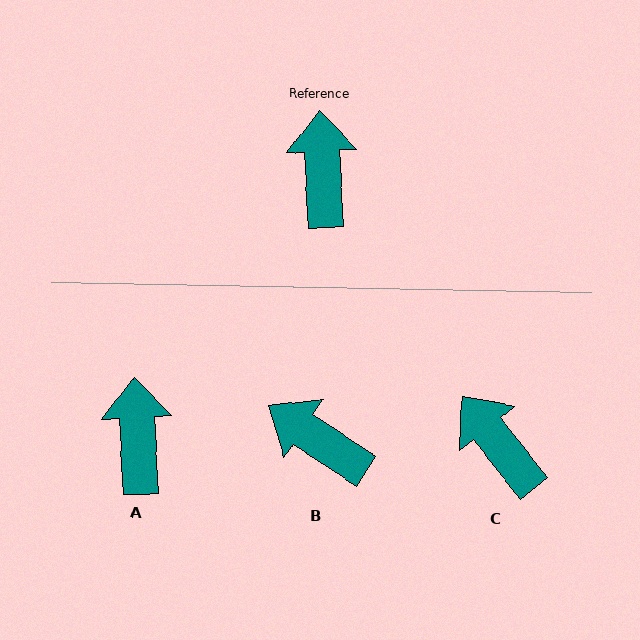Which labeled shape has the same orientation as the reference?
A.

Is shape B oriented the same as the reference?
No, it is off by about 53 degrees.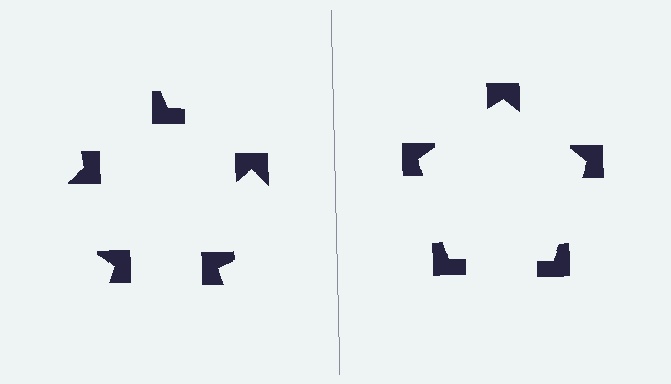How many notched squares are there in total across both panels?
10 — 5 on each side.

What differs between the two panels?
The notched squares are positioned identically on both sides; only the wedge orientations differ. On the right they align to a pentagon; on the left they are misaligned.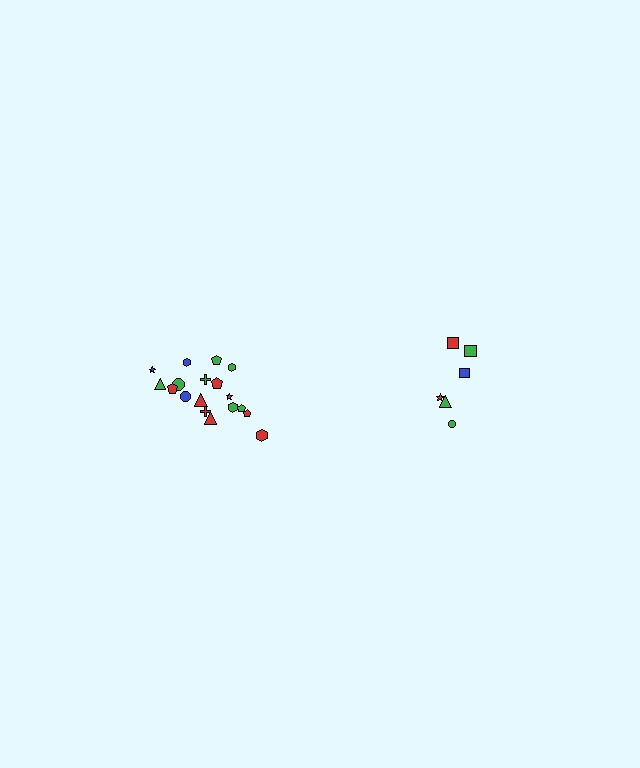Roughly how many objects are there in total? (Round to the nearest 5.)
Roughly 25 objects in total.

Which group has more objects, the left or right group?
The left group.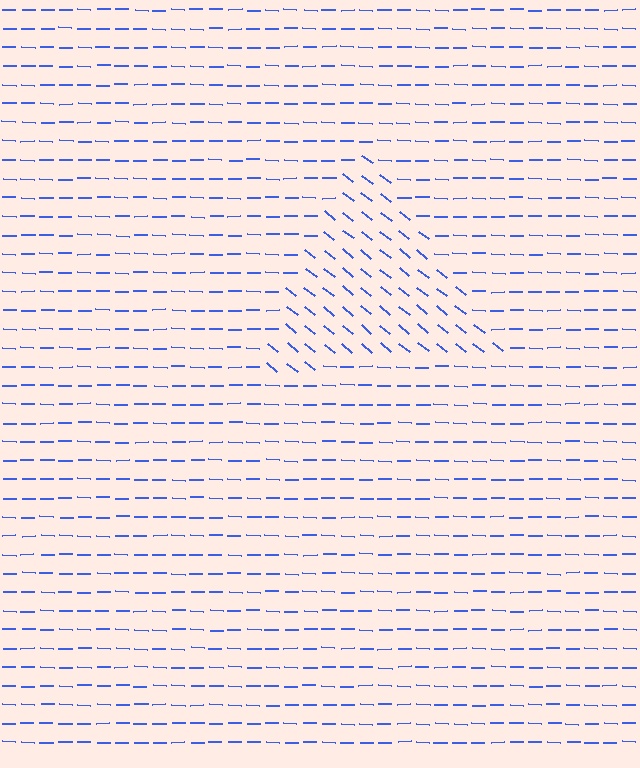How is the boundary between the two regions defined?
The boundary is defined purely by a change in line orientation (approximately 38 degrees difference). All lines are the same color and thickness.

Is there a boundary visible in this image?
Yes, there is a texture boundary formed by a change in line orientation.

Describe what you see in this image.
The image is filled with small blue line segments. A triangle region in the image has lines oriented differently from the surrounding lines, creating a visible texture boundary.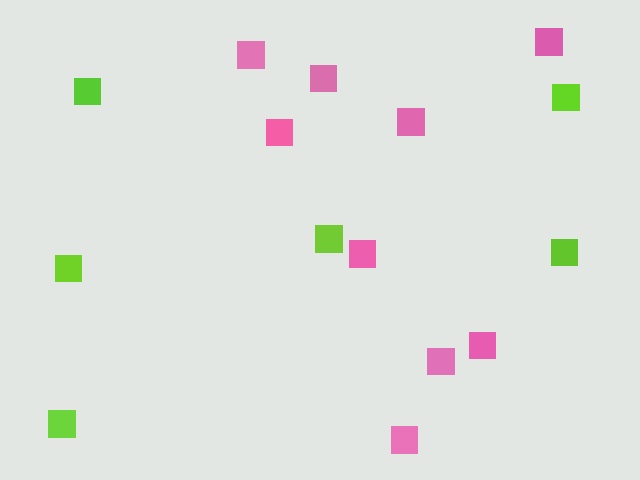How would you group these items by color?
There are 2 groups: one group of lime squares (6) and one group of pink squares (9).